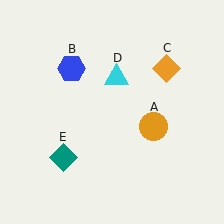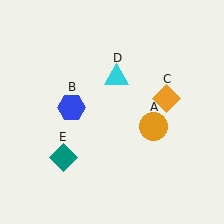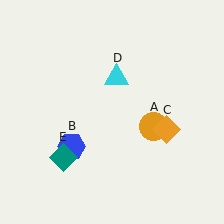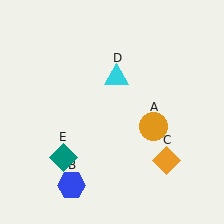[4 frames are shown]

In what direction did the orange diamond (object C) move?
The orange diamond (object C) moved down.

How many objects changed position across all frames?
2 objects changed position: blue hexagon (object B), orange diamond (object C).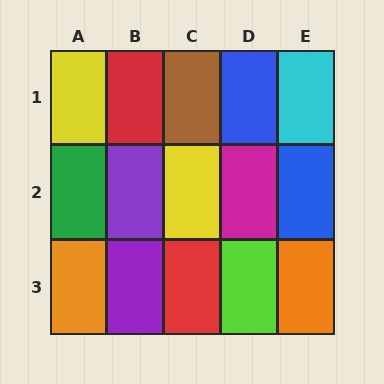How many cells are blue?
2 cells are blue.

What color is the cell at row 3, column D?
Lime.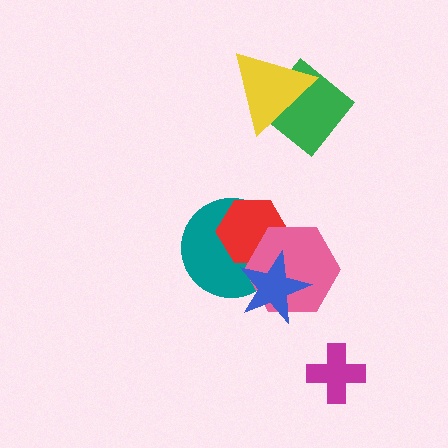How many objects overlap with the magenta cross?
0 objects overlap with the magenta cross.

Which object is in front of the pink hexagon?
The blue star is in front of the pink hexagon.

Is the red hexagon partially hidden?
Yes, it is partially covered by another shape.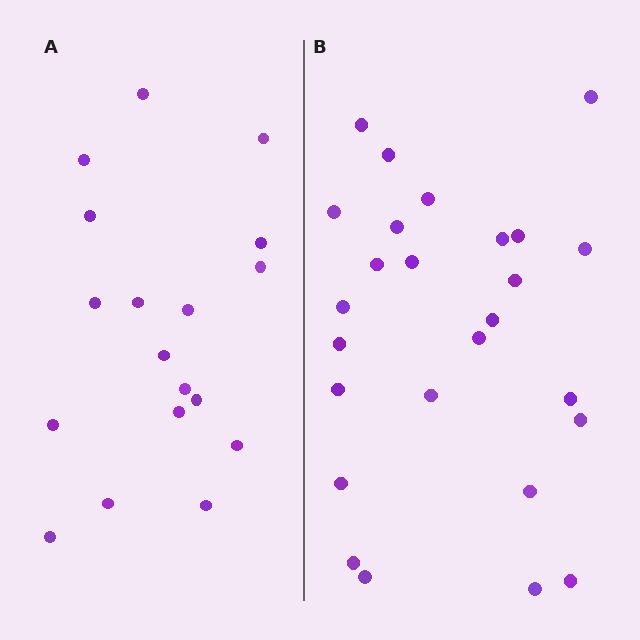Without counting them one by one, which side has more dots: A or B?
Region B (the right region) has more dots.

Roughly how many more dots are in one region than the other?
Region B has roughly 8 or so more dots than region A.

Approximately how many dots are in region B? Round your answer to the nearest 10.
About 30 dots. (The exact count is 26, which rounds to 30.)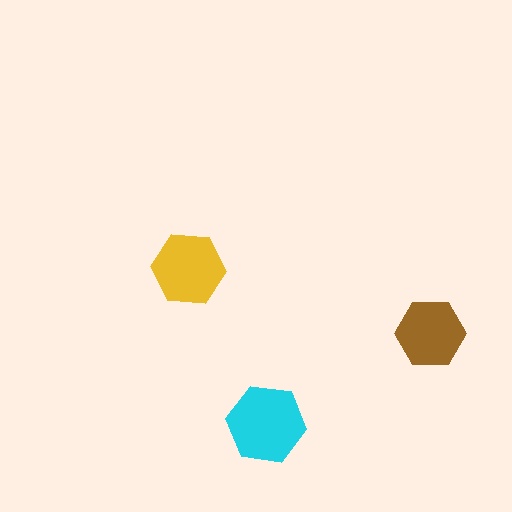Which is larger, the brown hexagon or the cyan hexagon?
The cyan one.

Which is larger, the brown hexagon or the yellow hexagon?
The yellow one.